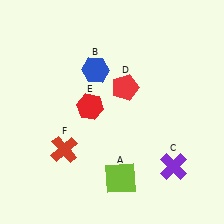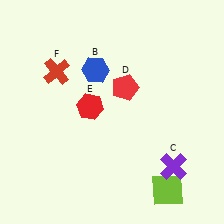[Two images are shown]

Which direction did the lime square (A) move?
The lime square (A) moved right.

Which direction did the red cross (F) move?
The red cross (F) moved up.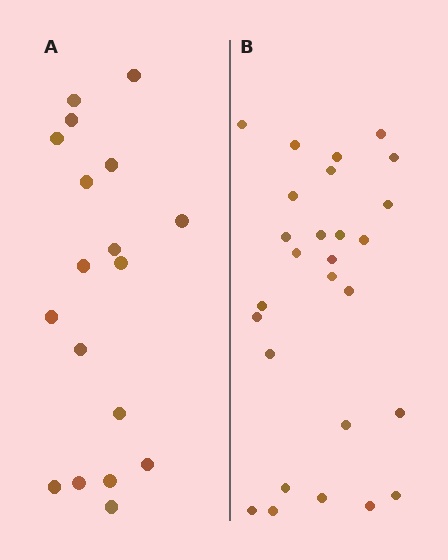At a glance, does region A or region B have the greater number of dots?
Region B (the right region) has more dots.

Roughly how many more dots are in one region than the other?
Region B has roughly 8 or so more dots than region A.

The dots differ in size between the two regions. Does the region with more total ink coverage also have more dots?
No. Region A has more total ink coverage because its dots are larger, but region B actually contains more individual dots. Total area can be misleading — the number of items is what matters here.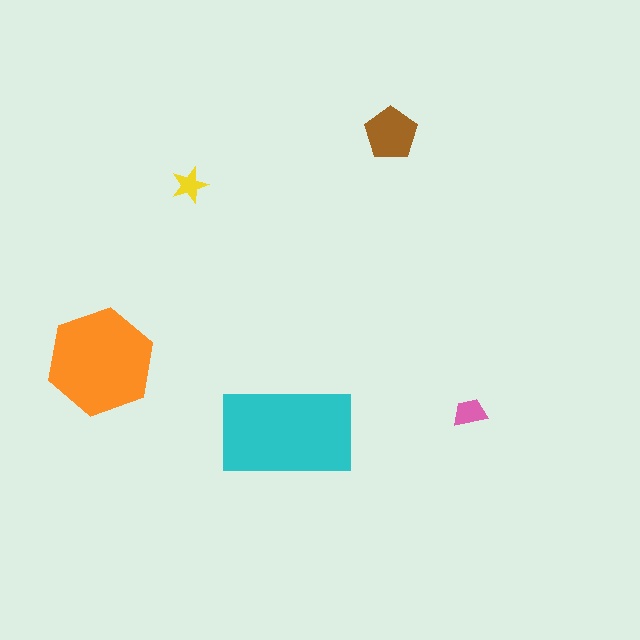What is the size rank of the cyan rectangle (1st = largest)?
1st.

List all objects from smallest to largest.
The yellow star, the pink trapezoid, the brown pentagon, the orange hexagon, the cyan rectangle.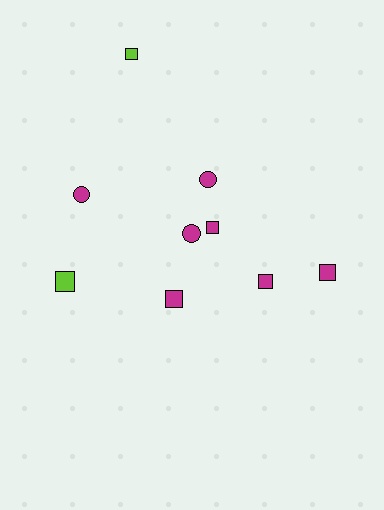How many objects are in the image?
There are 9 objects.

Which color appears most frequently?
Magenta, with 7 objects.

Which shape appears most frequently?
Square, with 6 objects.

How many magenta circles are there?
There are 3 magenta circles.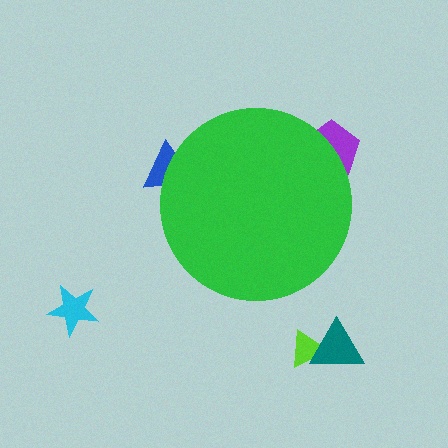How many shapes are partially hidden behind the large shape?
2 shapes are partially hidden.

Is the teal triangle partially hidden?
No, the teal triangle is fully visible.